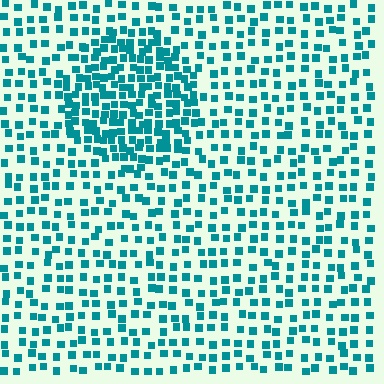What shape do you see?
I see a circle.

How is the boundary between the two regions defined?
The boundary is defined by a change in element density (approximately 2.0x ratio). All elements are the same color, size, and shape.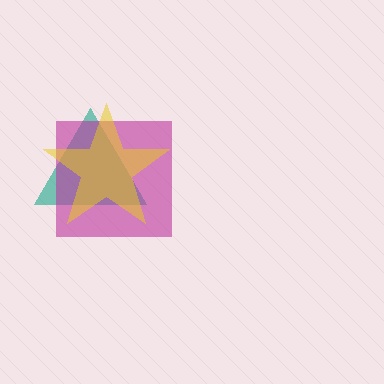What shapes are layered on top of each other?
The layered shapes are: a teal triangle, a magenta square, a yellow star.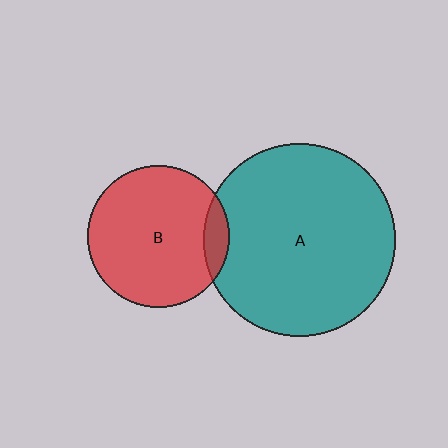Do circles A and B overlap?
Yes.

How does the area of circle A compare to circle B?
Approximately 1.8 times.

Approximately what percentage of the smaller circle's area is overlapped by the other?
Approximately 10%.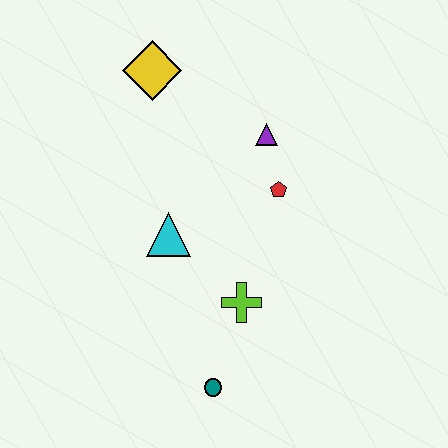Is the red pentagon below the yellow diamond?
Yes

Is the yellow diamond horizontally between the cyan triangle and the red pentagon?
No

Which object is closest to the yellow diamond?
The purple triangle is closest to the yellow diamond.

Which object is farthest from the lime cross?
The yellow diamond is farthest from the lime cross.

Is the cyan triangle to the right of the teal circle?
No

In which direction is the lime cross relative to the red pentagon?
The lime cross is below the red pentagon.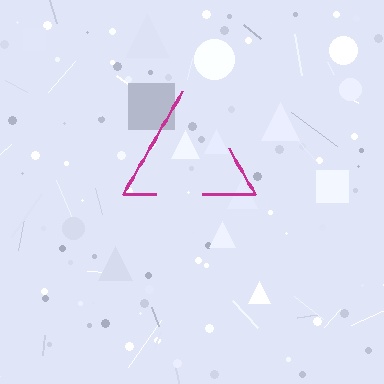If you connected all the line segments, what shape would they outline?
They would outline a triangle.